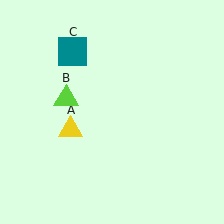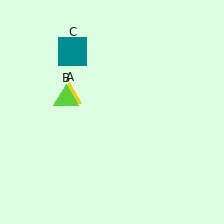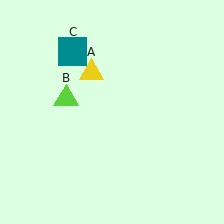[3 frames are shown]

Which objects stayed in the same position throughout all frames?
Lime triangle (object B) and teal square (object C) remained stationary.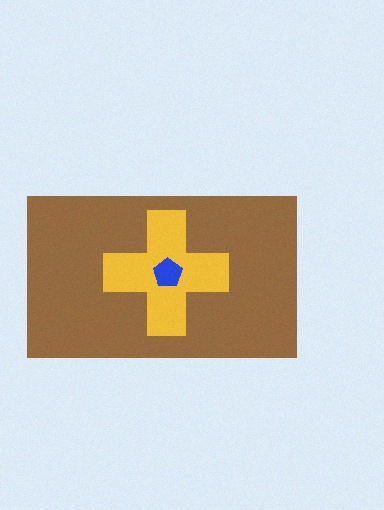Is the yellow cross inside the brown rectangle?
Yes.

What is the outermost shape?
The brown rectangle.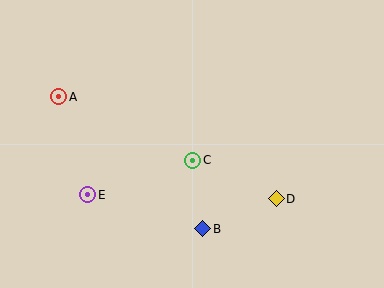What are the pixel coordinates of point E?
Point E is at (87, 195).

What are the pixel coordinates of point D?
Point D is at (276, 199).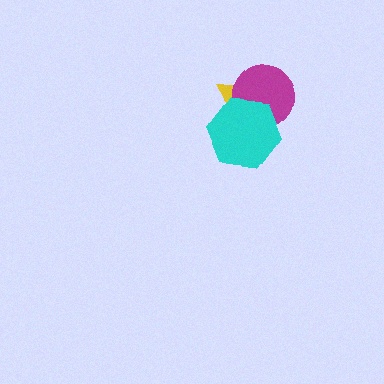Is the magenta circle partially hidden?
Yes, it is partially covered by another shape.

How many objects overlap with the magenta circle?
2 objects overlap with the magenta circle.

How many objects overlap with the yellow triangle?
2 objects overlap with the yellow triangle.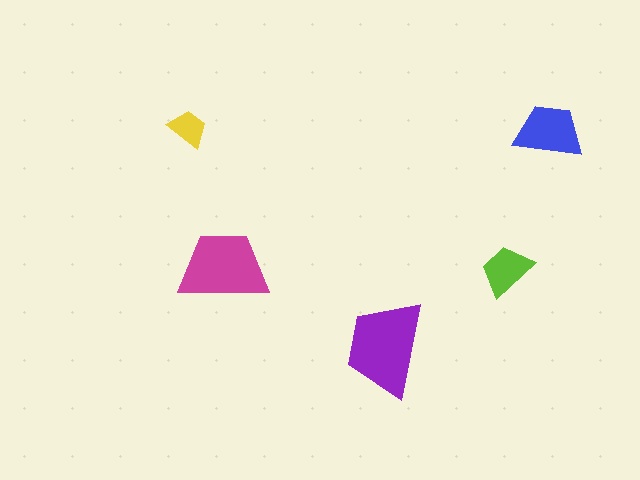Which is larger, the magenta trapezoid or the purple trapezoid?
The purple one.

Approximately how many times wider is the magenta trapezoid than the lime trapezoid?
About 1.5 times wider.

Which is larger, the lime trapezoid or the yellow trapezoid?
The lime one.